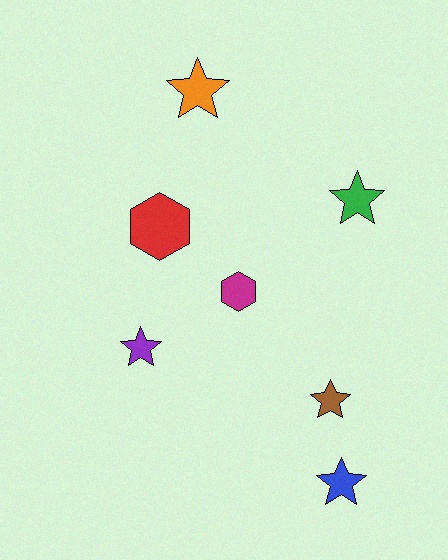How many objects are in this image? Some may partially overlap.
There are 7 objects.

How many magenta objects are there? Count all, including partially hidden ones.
There is 1 magenta object.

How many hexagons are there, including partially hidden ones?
There are 2 hexagons.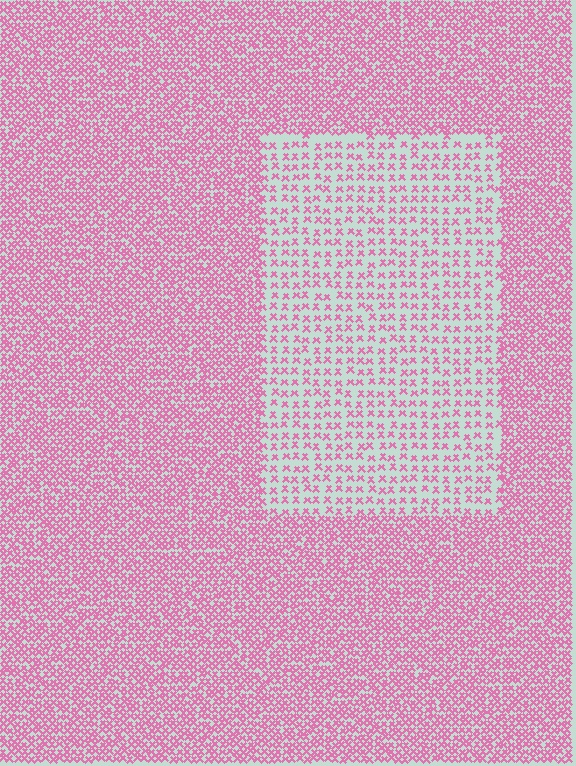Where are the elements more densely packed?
The elements are more densely packed outside the rectangle boundary.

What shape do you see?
I see a rectangle.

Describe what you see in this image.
The image contains small pink elements arranged at two different densities. A rectangle-shaped region is visible where the elements are less densely packed than the surrounding area.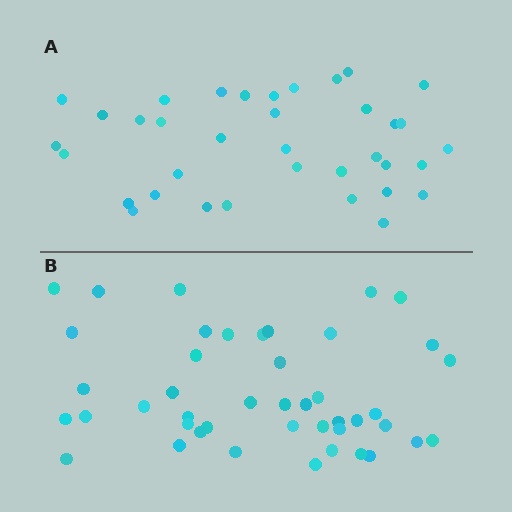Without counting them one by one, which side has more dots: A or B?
Region B (the bottom region) has more dots.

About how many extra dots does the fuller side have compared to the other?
Region B has roughly 8 or so more dots than region A.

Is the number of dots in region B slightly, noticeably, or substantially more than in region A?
Region B has only slightly more — the two regions are fairly close. The ratio is roughly 1.2 to 1.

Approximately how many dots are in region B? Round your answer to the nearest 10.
About 40 dots. (The exact count is 44, which rounds to 40.)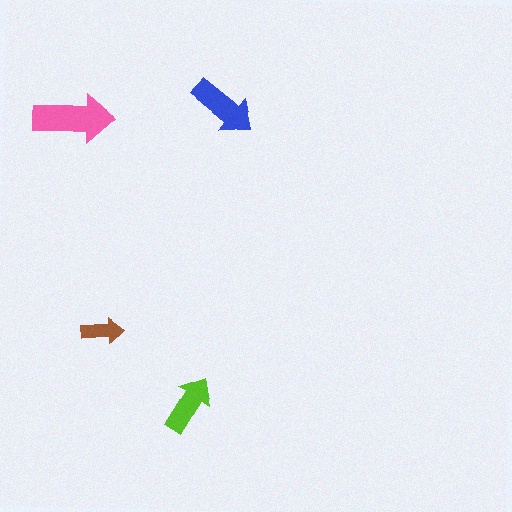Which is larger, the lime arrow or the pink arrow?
The pink one.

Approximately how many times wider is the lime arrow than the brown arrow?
About 1.5 times wider.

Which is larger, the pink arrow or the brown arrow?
The pink one.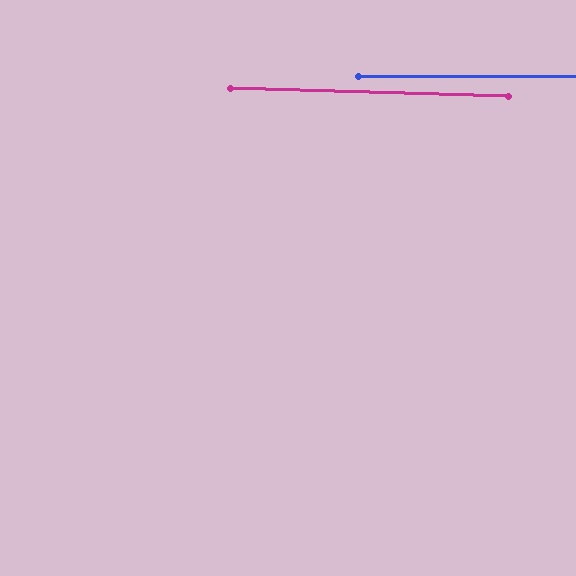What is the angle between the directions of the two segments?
Approximately 1 degree.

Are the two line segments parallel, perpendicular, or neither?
Parallel — their directions differ by only 1.4°.